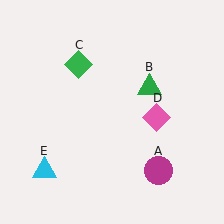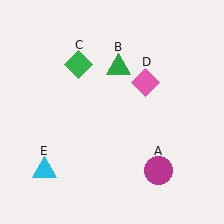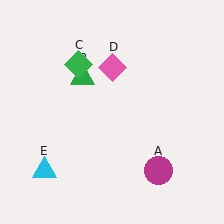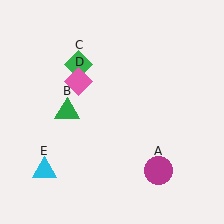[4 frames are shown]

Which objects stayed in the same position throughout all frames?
Magenta circle (object A) and green diamond (object C) and cyan triangle (object E) remained stationary.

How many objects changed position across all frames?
2 objects changed position: green triangle (object B), pink diamond (object D).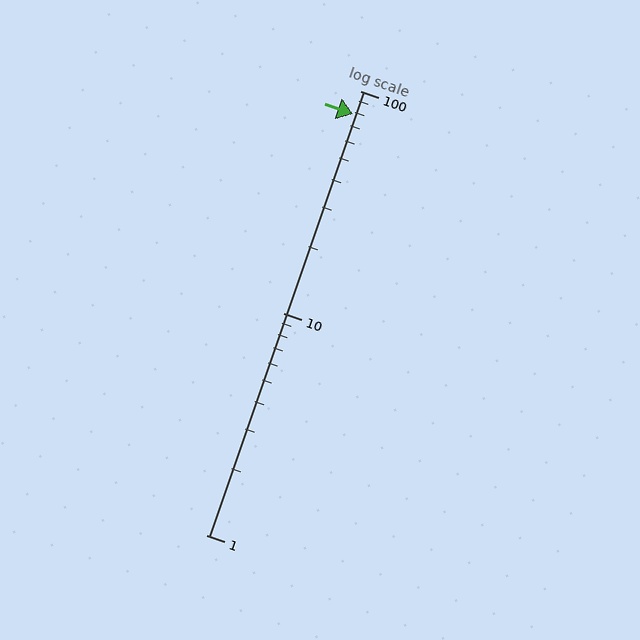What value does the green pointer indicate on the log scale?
The pointer indicates approximately 79.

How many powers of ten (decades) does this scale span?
The scale spans 2 decades, from 1 to 100.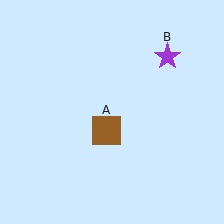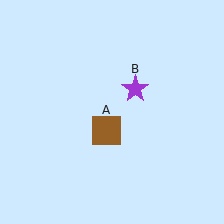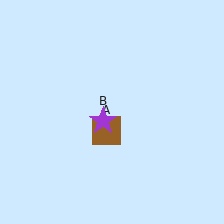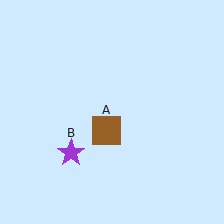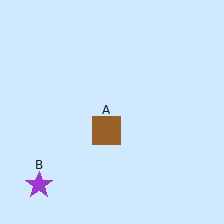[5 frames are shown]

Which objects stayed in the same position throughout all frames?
Brown square (object A) remained stationary.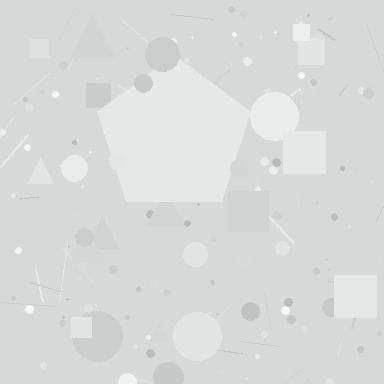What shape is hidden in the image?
A pentagon is hidden in the image.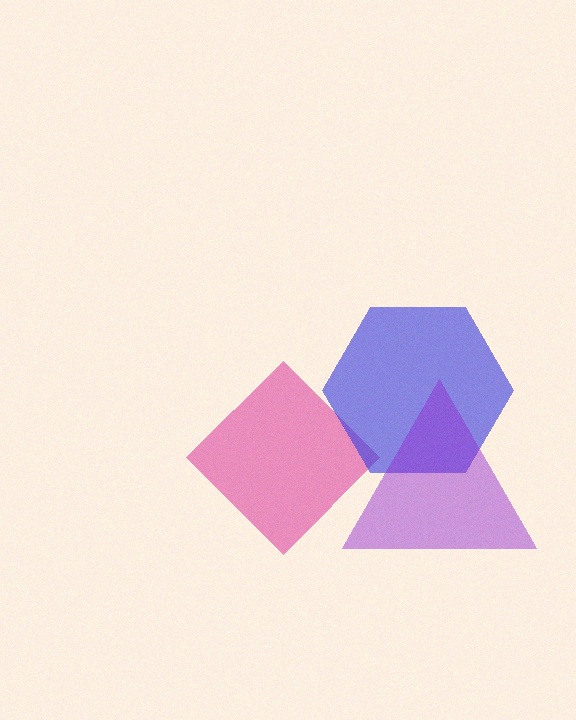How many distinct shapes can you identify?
There are 3 distinct shapes: a magenta diamond, a blue hexagon, a purple triangle.